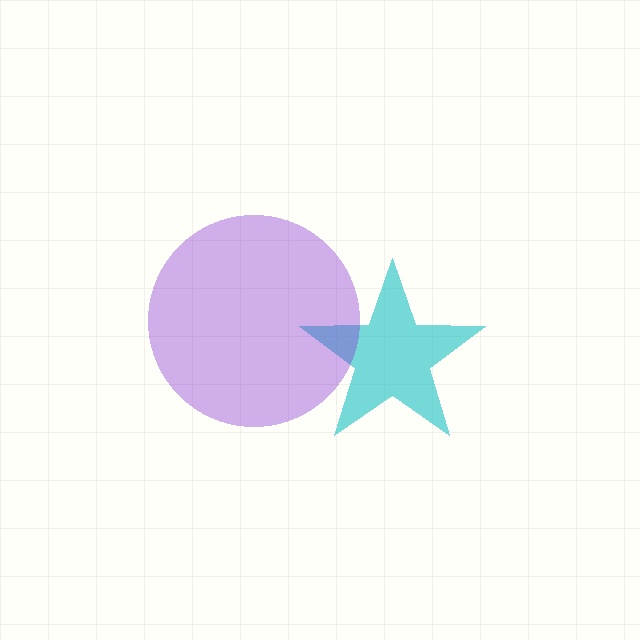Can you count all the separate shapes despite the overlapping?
Yes, there are 2 separate shapes.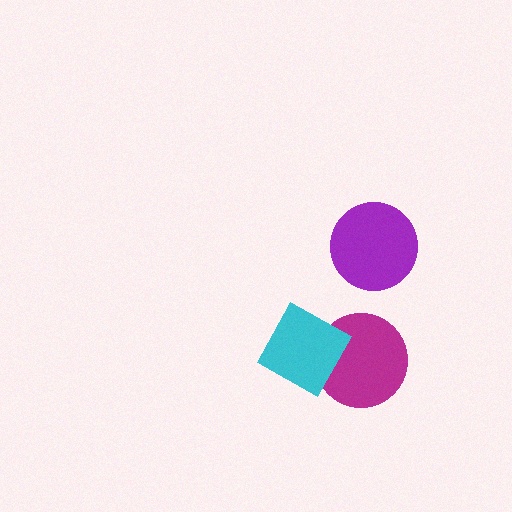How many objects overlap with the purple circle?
0 objects overlap with the purple circle.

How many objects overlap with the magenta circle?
1 object overlaps with the magenta circle.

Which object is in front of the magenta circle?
The cyan diamond is in front of the magenta circle.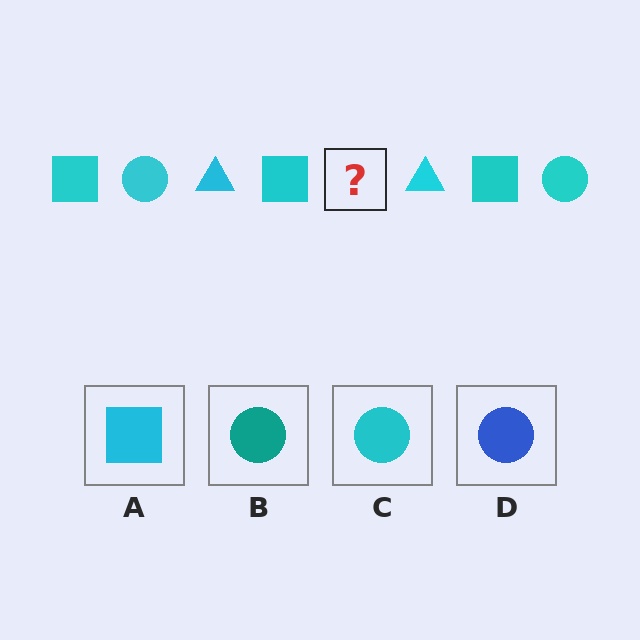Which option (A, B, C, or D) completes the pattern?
C.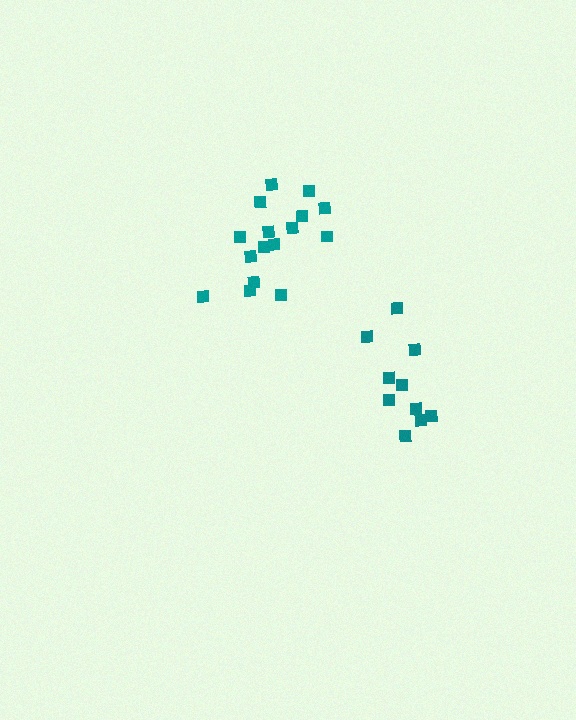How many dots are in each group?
Group 1: 10 dots, Group 2: 16 dots (26 total).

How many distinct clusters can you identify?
There are 2 distinct clusters.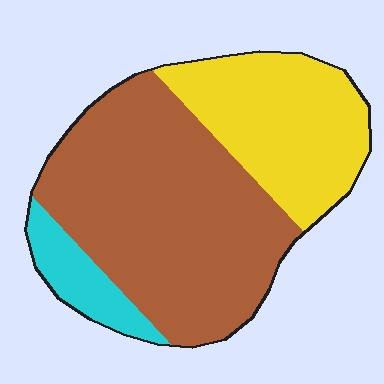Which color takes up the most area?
Brown, at roughly 60%.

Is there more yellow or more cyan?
Yellow.